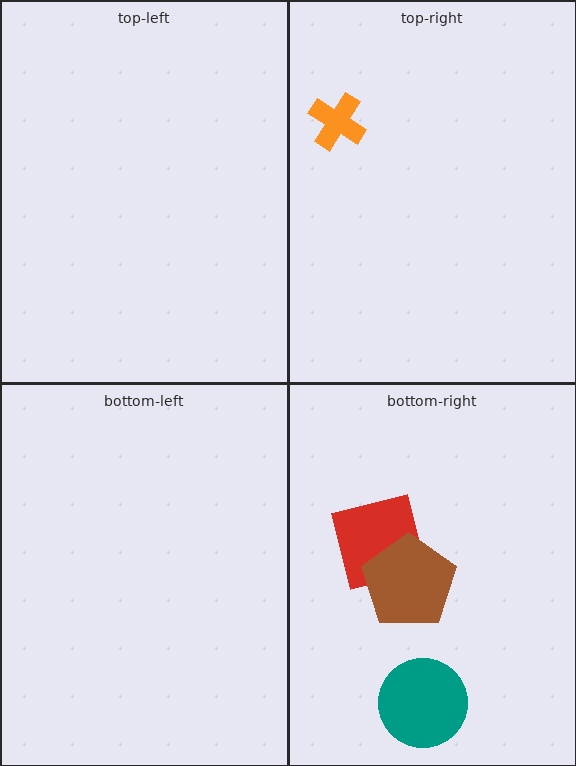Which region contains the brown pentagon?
The bottom-right region.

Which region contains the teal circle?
The bottom-right region.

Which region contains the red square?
The bottom-right region.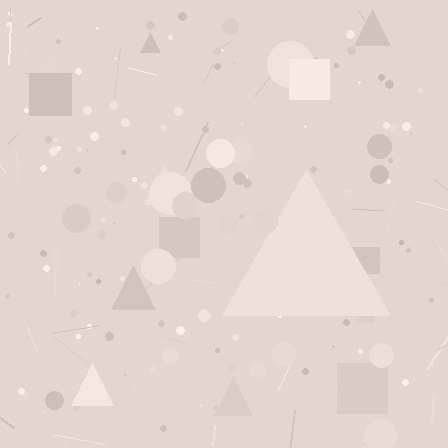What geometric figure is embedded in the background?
A triangle is embedded in the background.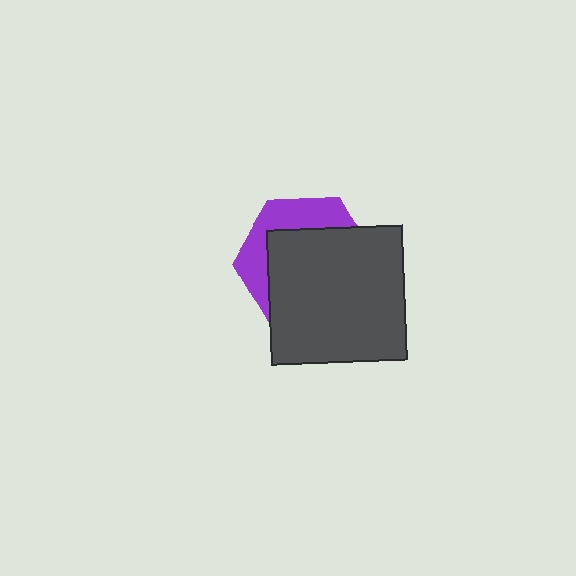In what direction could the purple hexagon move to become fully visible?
The purple hexagon could move toward the upper-left. That would shift it out from behind the dark gray square entirely.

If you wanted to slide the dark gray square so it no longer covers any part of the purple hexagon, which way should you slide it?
Slide it toward the lower-right — that is the most direct way to separate the two shapes.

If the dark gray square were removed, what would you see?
You would see the complete purple hexagon.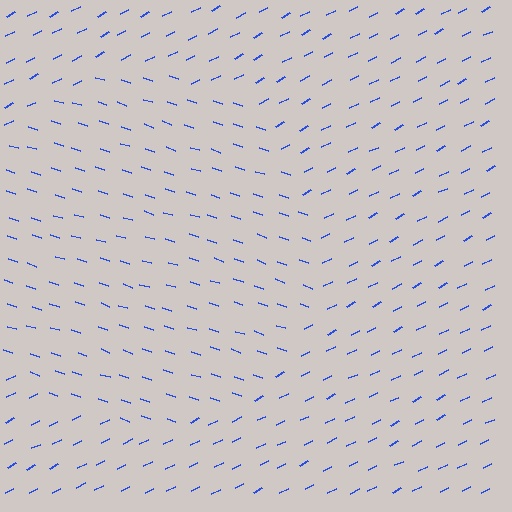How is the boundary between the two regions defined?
The boundary is defined purely by a change in line orientation (approximately 45 degrees difference). All lines are the same color and thickness.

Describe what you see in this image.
The image is filled with small blue line segments. A circle region in the image has lines oriented differently from the surrounding lines, creating a visible texture boundary.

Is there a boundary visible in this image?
Yes, there is a texture boundary formed by a change in line orientation.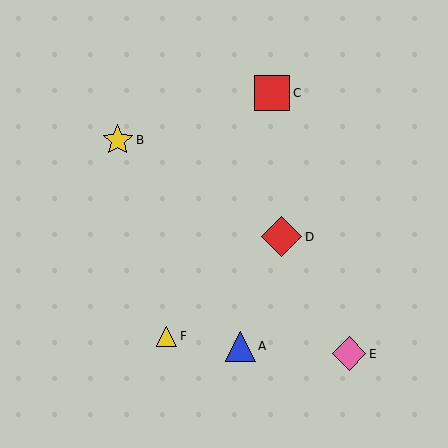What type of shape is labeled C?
Shape C is a red square.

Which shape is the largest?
The red diamond (labeled D) is the largest.